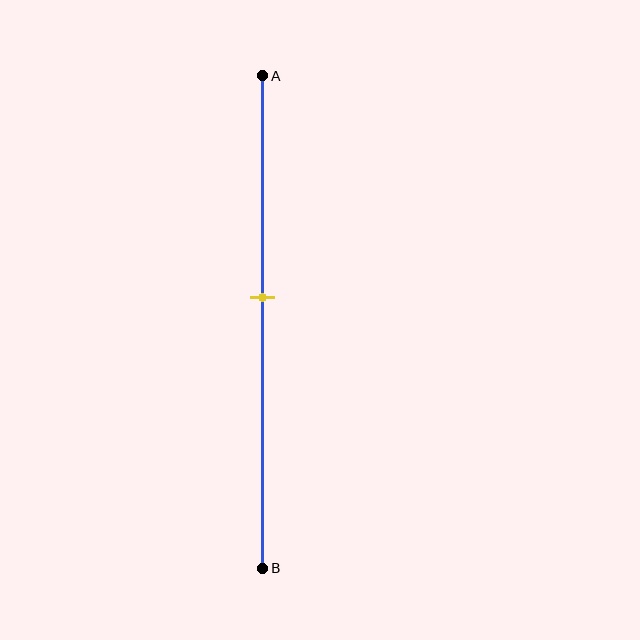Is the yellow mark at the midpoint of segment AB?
No, the mark is at about 45% from A, not at the 50% midpoint.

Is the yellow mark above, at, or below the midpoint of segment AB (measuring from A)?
The yellow mark is above the midpoint of segment AB.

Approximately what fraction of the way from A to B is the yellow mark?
The yellow mark is approximately 45% of the way from A to B.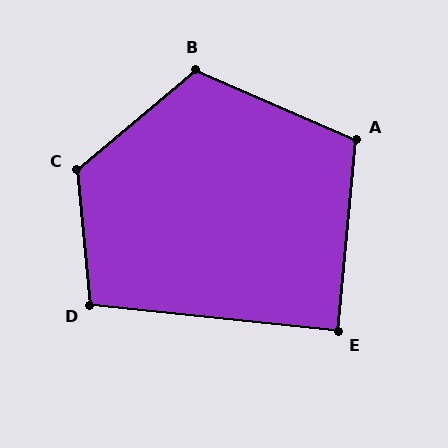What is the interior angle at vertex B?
Approximately 116 degrees (obtuse).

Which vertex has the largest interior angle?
C, at approximately 125 degrees.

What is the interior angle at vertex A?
Approximately 108 degrees (obtuse).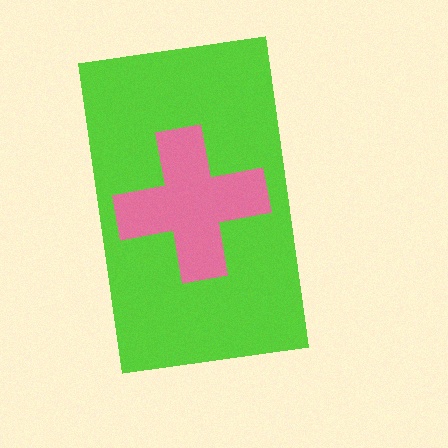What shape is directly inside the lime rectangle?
The pink cross.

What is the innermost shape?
The pink cross.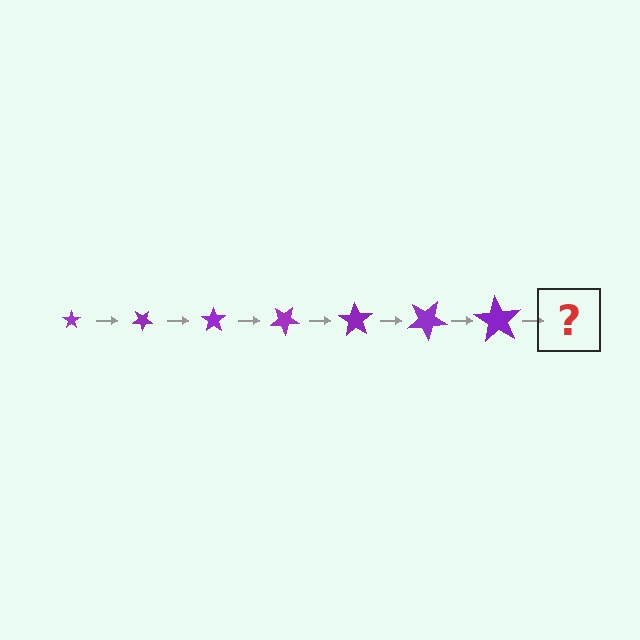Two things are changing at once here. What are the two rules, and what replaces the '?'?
The two rules are that the star grows larger each step and it rotates 35 degrees each step. The '?' should be a star, larger than the previous one and rotated 245 degrees from the start.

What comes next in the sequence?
The next element should be a star, larger than the previous one and rotated 245 degrees from the start.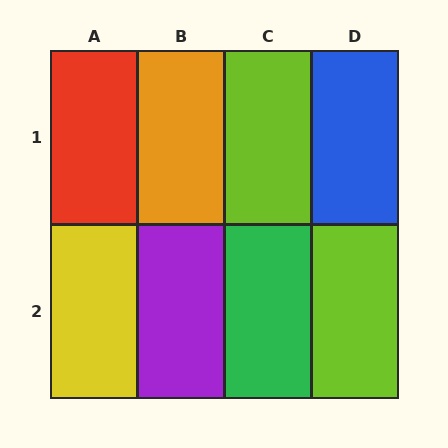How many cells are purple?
1 cell is purple.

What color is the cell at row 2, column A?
Yellow.